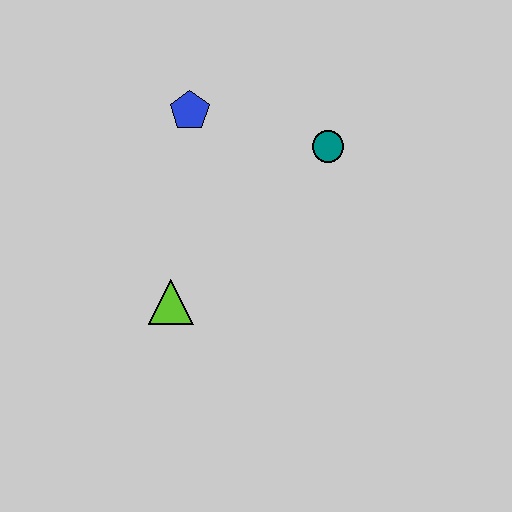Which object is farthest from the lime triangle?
The teal circle is farthest from the lime triangle.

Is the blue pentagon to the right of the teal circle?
No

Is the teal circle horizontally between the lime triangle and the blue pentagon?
No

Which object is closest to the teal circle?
The blue pentagon is closest to the teal circle.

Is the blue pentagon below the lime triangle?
No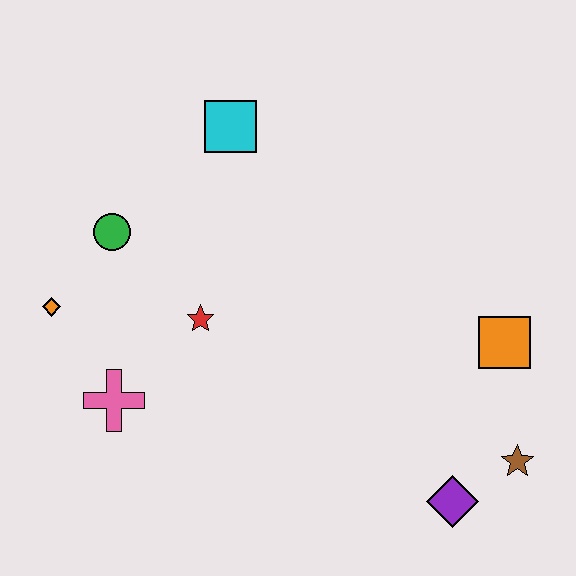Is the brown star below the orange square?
Yes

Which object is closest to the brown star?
The purple diamond is closest to the brown star.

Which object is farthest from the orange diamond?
The brown star is farthest from the orange diamond.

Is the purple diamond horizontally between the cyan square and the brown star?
Yes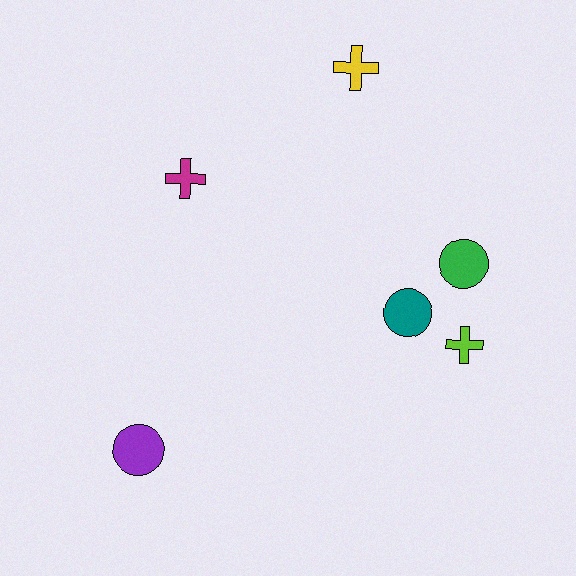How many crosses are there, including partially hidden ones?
There are 3 crosses.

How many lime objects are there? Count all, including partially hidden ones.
There is 1 lime object.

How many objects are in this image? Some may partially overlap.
There are 6 objects.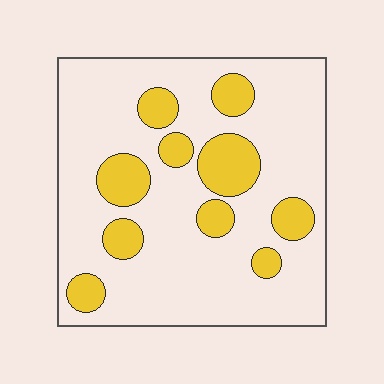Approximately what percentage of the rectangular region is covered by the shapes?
Approximately 20%.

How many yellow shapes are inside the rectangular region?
10.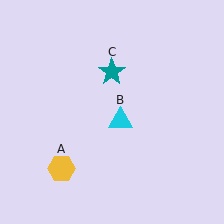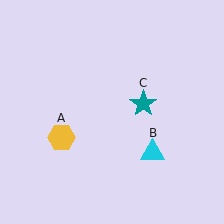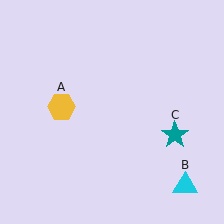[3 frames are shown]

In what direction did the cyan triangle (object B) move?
The cyan triangle (object B) moved down and to the right.